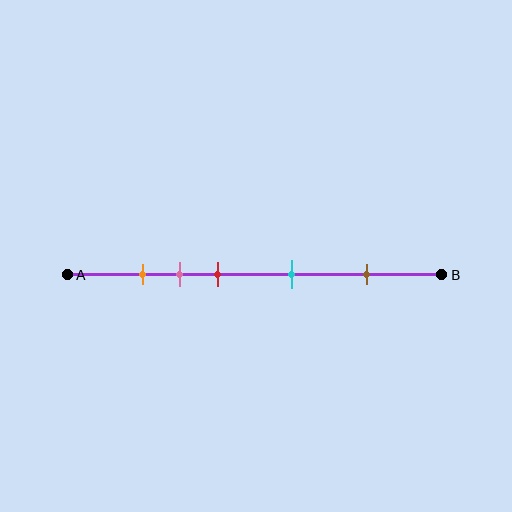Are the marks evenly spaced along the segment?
No, the marks are not evenly spaced.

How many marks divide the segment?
There are 5 marks dividing the segment.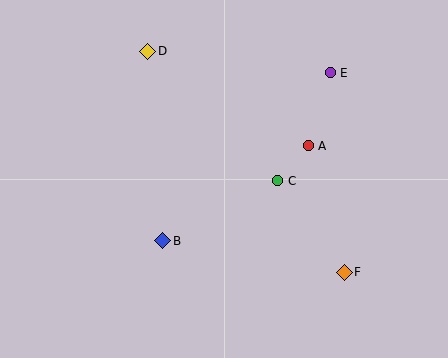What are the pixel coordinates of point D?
Point D is at (148, 51).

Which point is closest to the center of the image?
Point C at (278, 181) is closest to the center.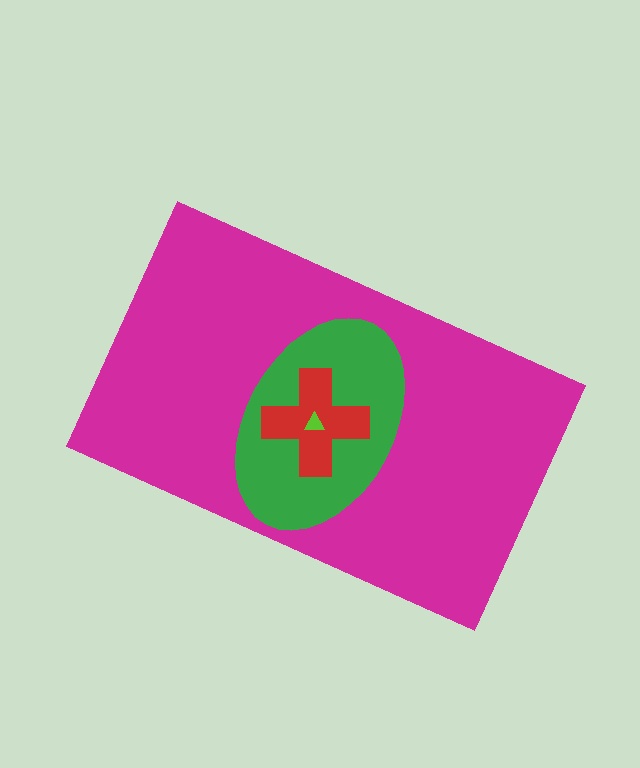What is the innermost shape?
The lime triangle.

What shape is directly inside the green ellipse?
The red cross.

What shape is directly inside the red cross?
The lime triangle.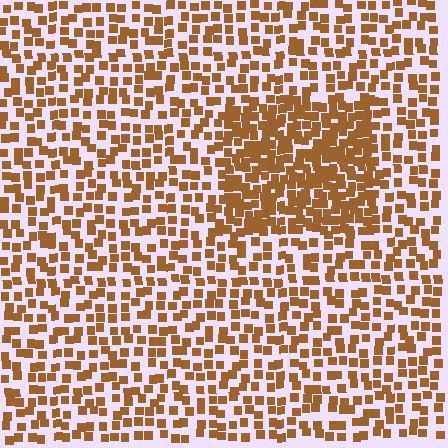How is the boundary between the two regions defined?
The boundary is defined by a change in element density (approximately 1.9x ratio). All elements are the same color, size, and shape.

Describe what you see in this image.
The image contains small brown elements arranged at two different densities. A rectangle-shaped region is visible where the elements are more densely packed than the surrounding area.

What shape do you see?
I see a rectangle.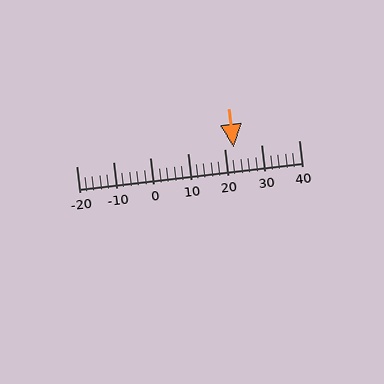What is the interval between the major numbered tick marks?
The major tick marks are spaced 10 units apart.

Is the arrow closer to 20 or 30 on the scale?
The arrow is closer to 20.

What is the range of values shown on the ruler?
The ruler shows values from -20 to 40.